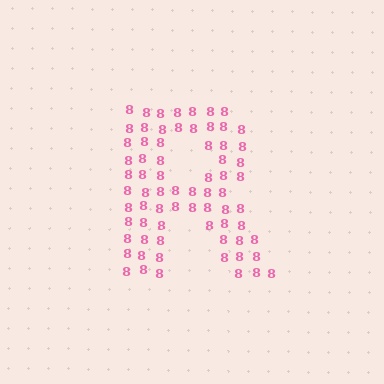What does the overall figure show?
The overall figure shows the letter R.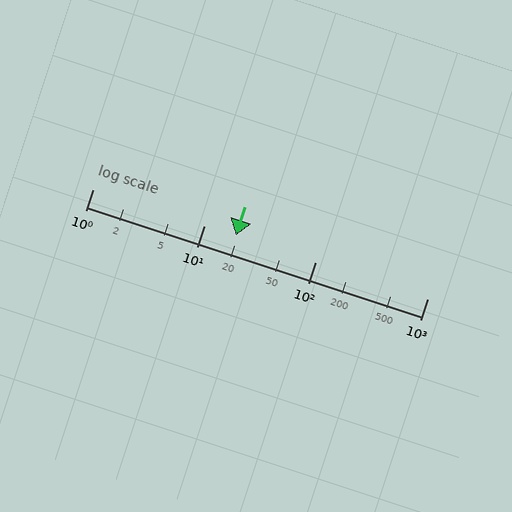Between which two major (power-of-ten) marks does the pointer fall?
The pointer is between 10 and 100.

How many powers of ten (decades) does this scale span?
The scale spans 3 decades, from 1 to 1000.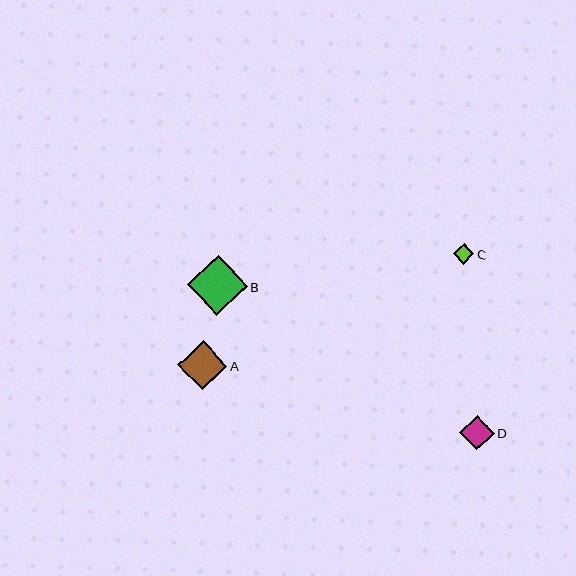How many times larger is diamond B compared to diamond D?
Diamond B is approximately 1.7 times the size of diamond D.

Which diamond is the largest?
Diamond B is the largest with a size of approximately 60 pixels.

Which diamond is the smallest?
Diamond C is the smallest with a size of approximately 21 pixels.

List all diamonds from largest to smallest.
From largest to smallest: B, A, D, C.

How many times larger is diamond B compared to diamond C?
Diamond B is approximately 2.9 times the size of diamond C.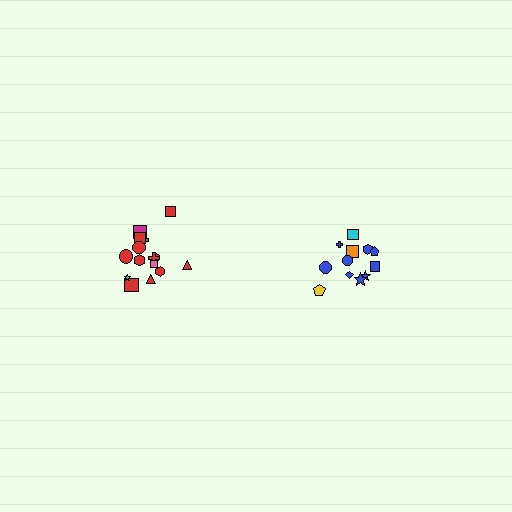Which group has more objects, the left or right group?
The left group.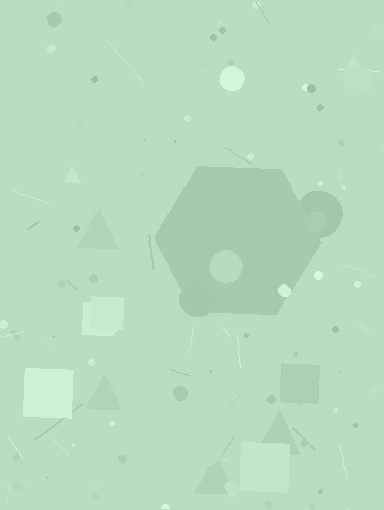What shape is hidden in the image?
A hexagon is hidden in the image.